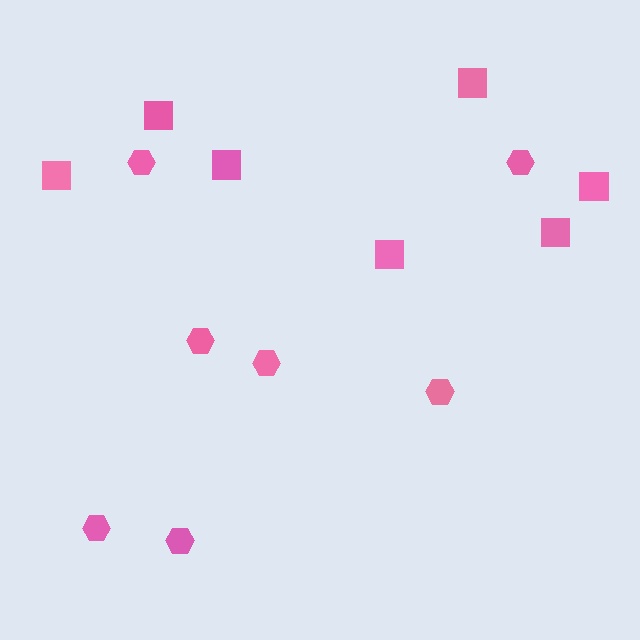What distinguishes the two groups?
There are 2 groups: one group of squares (7) and one group of hexagons (7).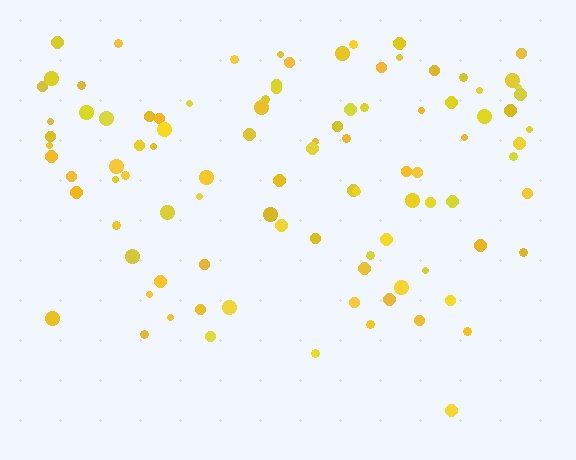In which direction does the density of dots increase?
From bottom to top, with the top side densest.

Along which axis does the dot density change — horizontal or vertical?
Vertical.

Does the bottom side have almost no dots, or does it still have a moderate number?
Still a moderate number, just noticeably fewer than the top.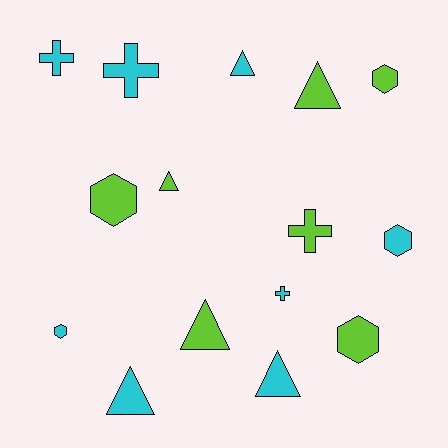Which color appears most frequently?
Cyan, with 8 objects.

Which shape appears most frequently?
Triangle, with 6 objects.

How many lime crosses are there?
There is 1 lime cross.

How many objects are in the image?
There are 15 objects.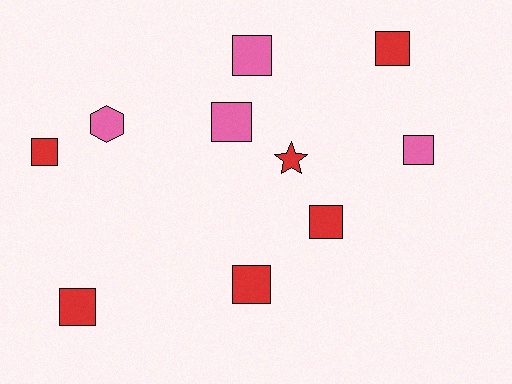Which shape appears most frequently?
Square, with 8 objects.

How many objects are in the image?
There are 10 objects.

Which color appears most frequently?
Red, with 6 objects.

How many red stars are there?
There is 1 red star.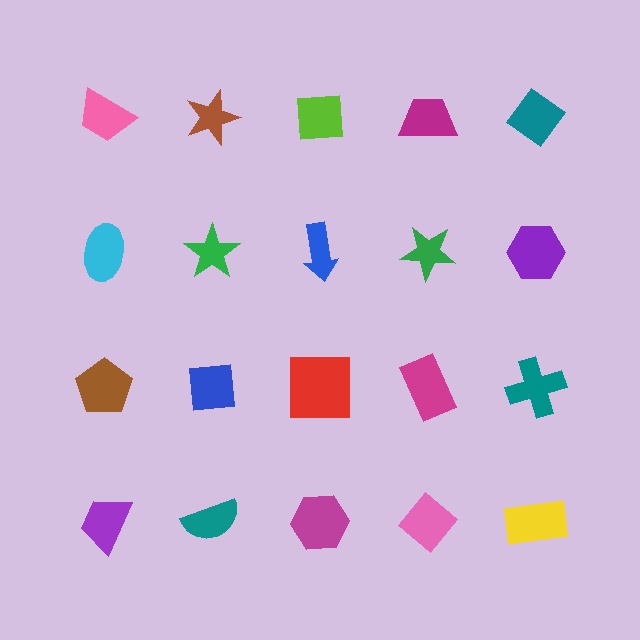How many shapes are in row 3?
5 shapes.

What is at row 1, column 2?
A brown star.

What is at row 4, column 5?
A yellow rectangle.